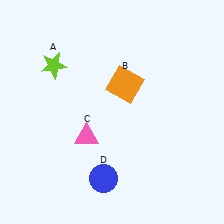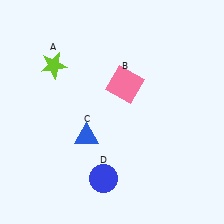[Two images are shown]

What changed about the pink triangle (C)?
In Image 1, C is pink. In Image 2, it changed to blue.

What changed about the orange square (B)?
In Image 1, B is orange. In Image 2, it changed to pink.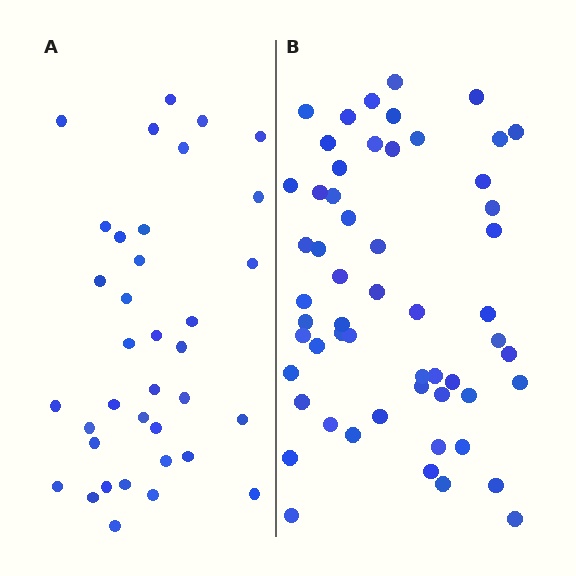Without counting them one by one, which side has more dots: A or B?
Region B (the right region) has more dots.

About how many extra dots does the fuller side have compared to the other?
Region B has approximately 20 more dots than region A.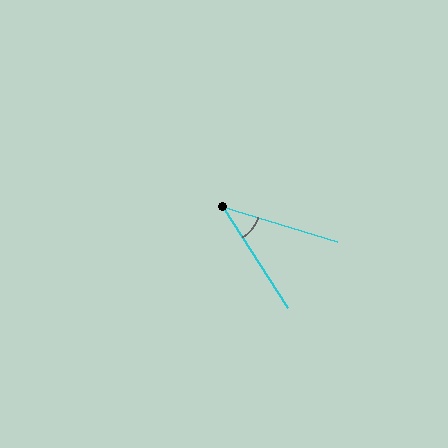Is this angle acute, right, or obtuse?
It is acute.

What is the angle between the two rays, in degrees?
Approximately 41 degrees.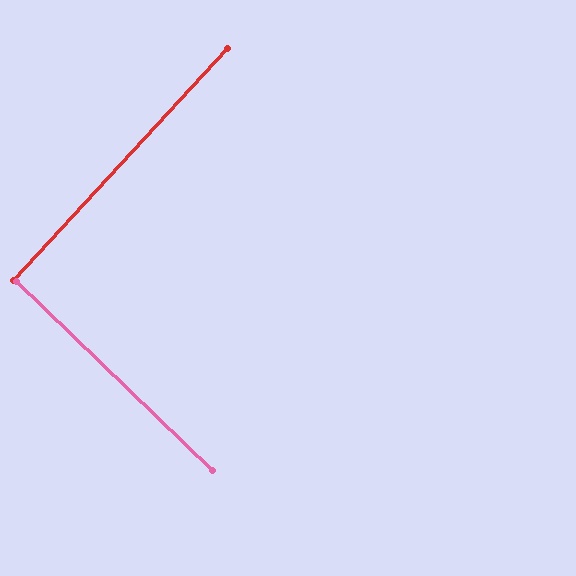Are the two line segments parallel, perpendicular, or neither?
Perpendicular — they meet at approximately 89°.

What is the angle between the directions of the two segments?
Approximately 89 degrees.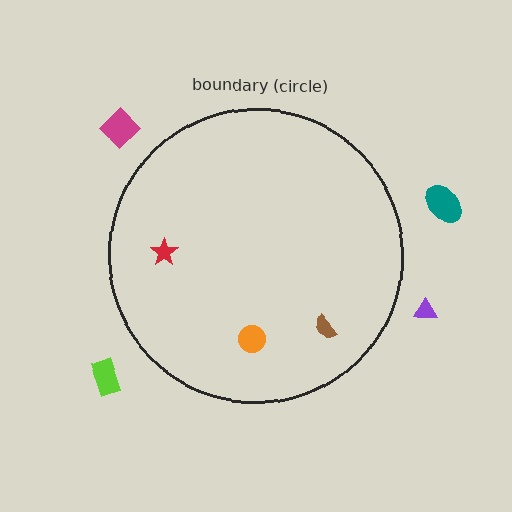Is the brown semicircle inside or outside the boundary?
Inside.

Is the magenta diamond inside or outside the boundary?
Outside.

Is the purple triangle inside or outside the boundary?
Outside.